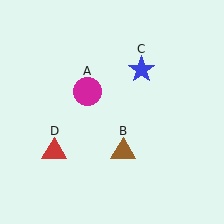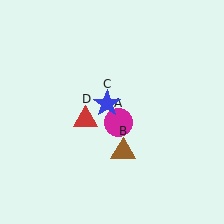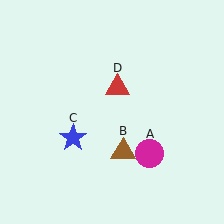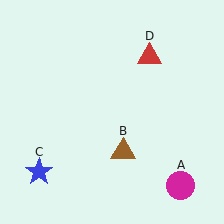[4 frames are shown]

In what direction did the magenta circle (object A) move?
The magenta circle (object A) moved down and to the right.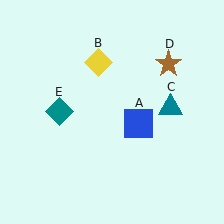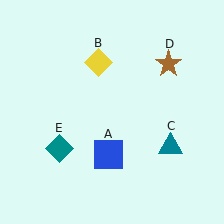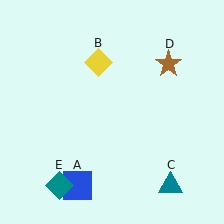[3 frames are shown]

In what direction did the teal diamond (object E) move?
The teal diamond (object E) moved down.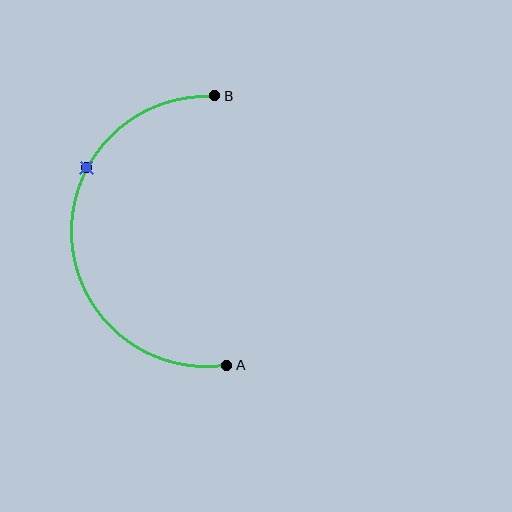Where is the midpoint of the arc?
The arc midpoint is the point on the curve farthest from the straight line joining A and B. It sits to the left of that line.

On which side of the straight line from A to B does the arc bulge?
The arc bulges to the left of the straight line connecting A and B.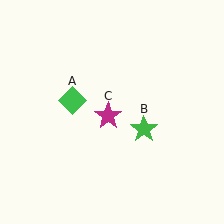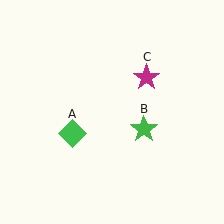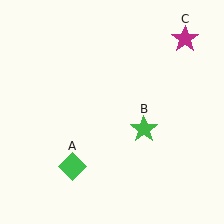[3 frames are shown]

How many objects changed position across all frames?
2 objects changed position: green diamond (object A), magenta star (object C).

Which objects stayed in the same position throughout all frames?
Green star (object B) remained stationary.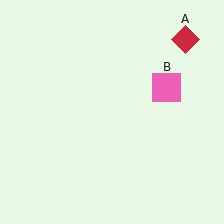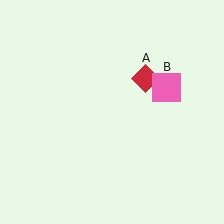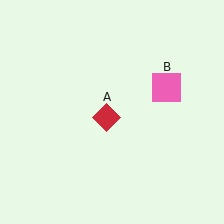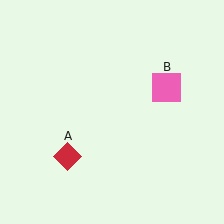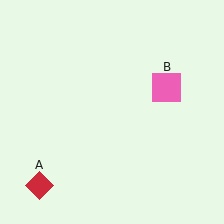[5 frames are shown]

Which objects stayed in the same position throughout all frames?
Pink square (object B) remained stationary.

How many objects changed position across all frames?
1 object changed position: red diamond (object A).